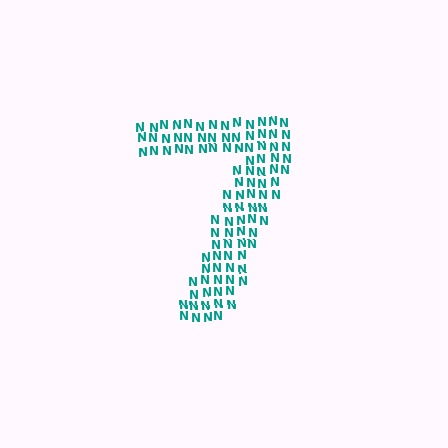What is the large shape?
The large shape is the digit 7.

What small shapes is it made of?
It is made of small letter N's.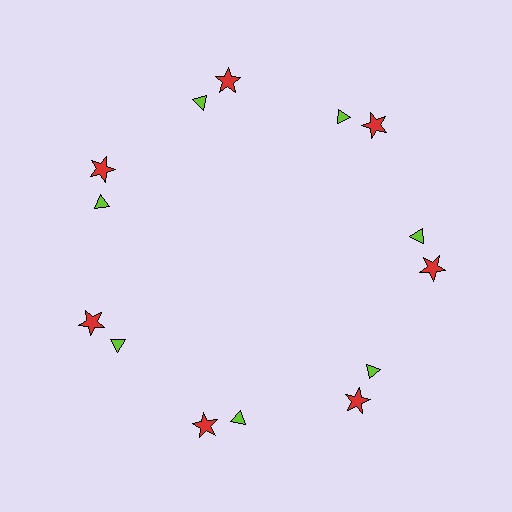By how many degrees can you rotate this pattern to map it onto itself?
The pattern maps onto itself every 51 degrees of rotation.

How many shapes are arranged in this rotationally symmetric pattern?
There are 14 shapes, arranged in 7 groups of 2.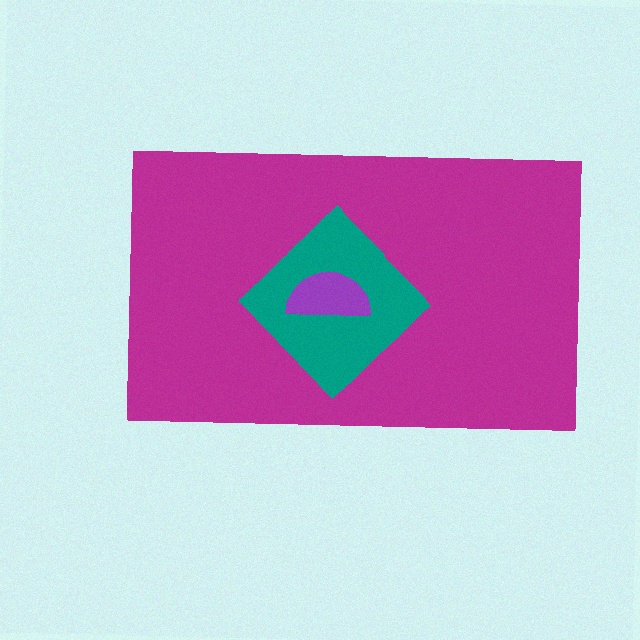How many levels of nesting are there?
3.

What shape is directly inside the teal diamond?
The purple semicircle.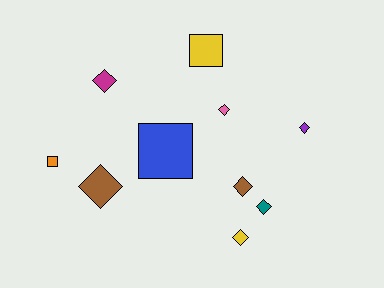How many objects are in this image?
There are 10 objects.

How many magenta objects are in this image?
There is 1 magenta object.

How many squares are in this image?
There are 3 squares.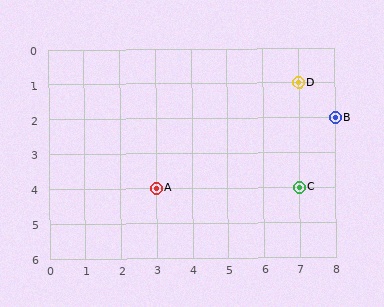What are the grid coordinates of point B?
Point B is at grid coordinates (8, 2).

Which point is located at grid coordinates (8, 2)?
Point B is at (8, 2).